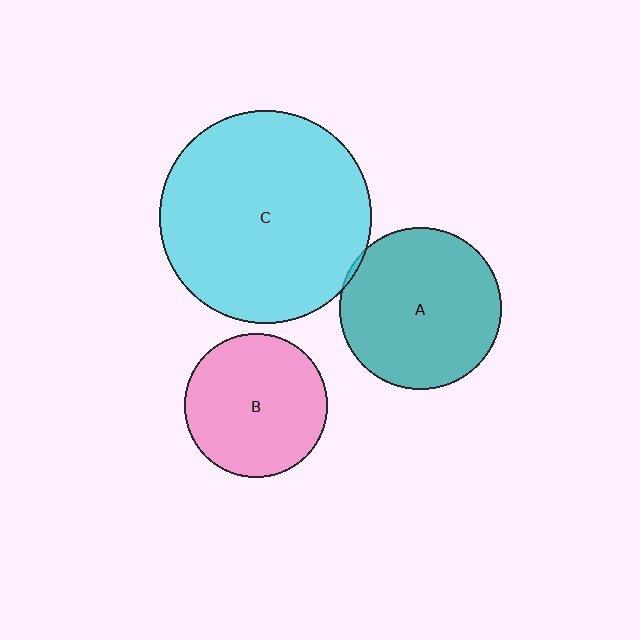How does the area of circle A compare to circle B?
Approximately 1.3 times.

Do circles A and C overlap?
Yes.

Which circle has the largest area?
Circle C (cyan).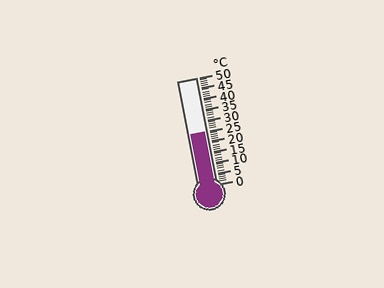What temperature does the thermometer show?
The thermometer shows approximately 25°C.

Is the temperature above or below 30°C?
The temperature is below 30°C.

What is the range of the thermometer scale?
The thermometer scale ranges from 0°C to 50°C.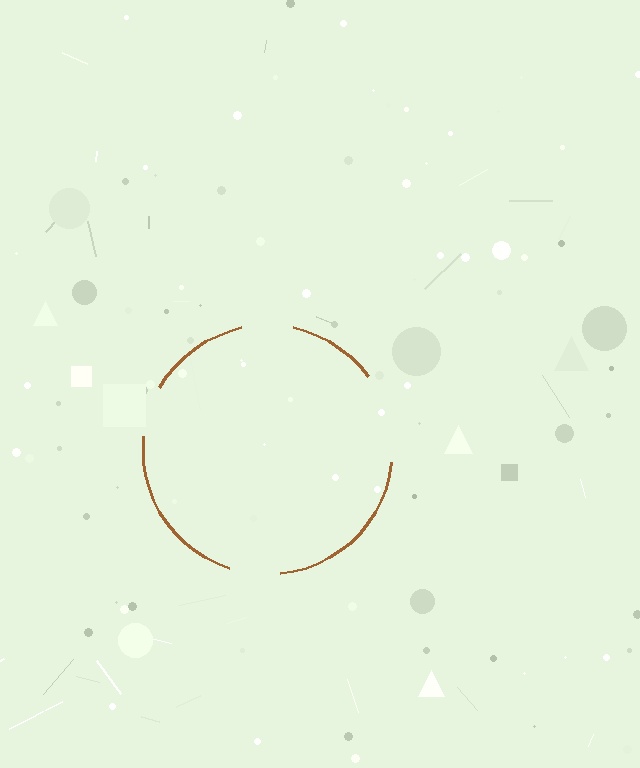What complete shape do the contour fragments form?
The contour fragments form a circle.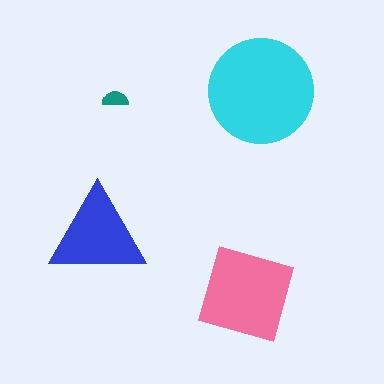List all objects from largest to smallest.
The cyan circle, the pink diamond, the blue triangle, the teal semicircle.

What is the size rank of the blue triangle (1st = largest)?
3rd.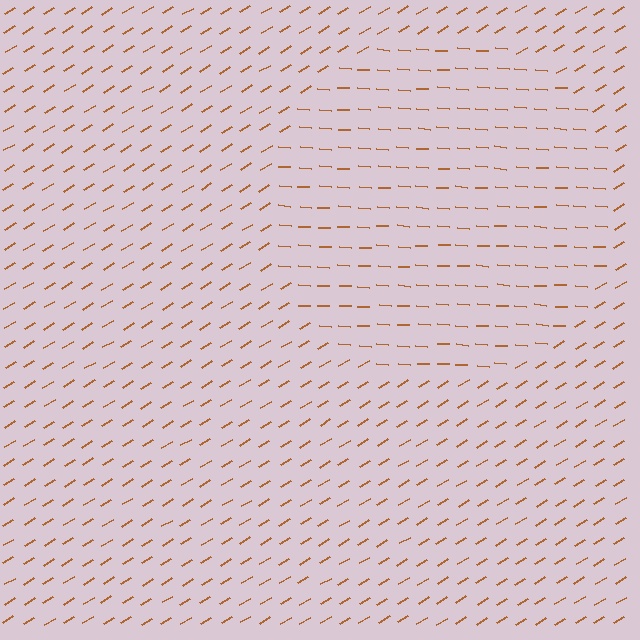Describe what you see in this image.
The image is filled with small brown line segments. A circle region in the image has lines oriented differently from the surrounding lines, creating a visible texture boundary.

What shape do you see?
I see a circle.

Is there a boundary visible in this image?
Yes, there is a texture boundary formed by a change in line orientation.